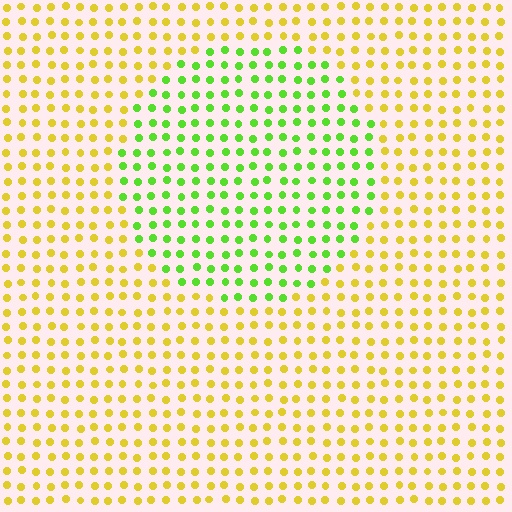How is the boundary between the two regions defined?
The boundary is defined purely by a slight shift in hue (about 52 degrees). Spacing, size, and orientation are identical on both sides.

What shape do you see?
I see a circle.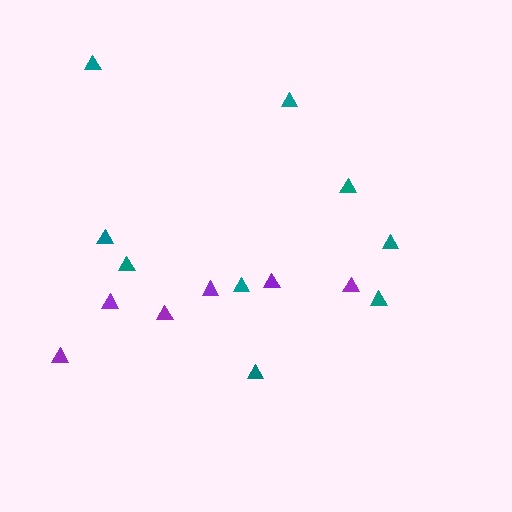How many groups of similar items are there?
There are 2 groups: one group of purple triangles (6) and one group of teal triangles (9).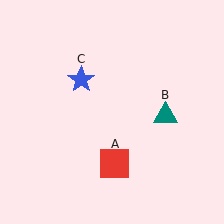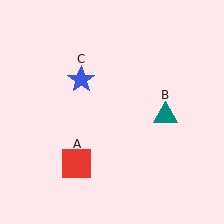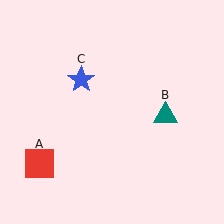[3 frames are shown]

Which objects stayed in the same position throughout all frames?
Teal triangle (object B) and blue star (object C) remained stationary.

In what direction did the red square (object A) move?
The red square (object A) moved left.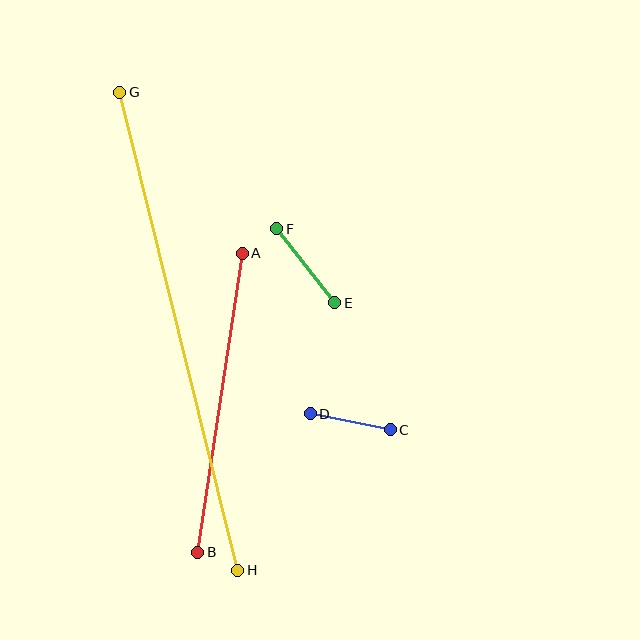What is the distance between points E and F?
The distance is approximately 94 pixels.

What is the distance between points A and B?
The distance is approximately 302 pixels.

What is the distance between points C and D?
The distance is approximately 82 pixels.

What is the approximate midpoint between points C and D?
The midpoint is at approximately (350, 422) pixels.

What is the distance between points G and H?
The distance is approximately 493 pixels.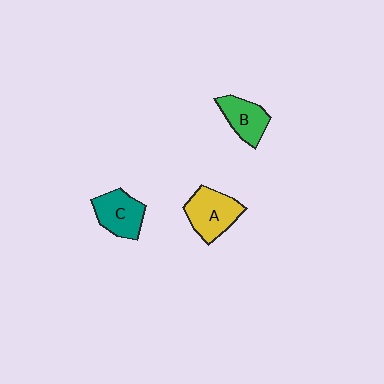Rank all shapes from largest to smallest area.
From largest to smallest: A (yellow), C (teal), B (green).